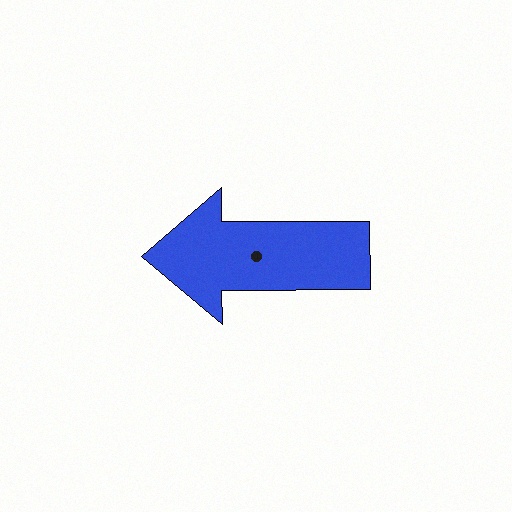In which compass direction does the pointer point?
West.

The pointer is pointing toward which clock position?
Roughly 9 o'clock.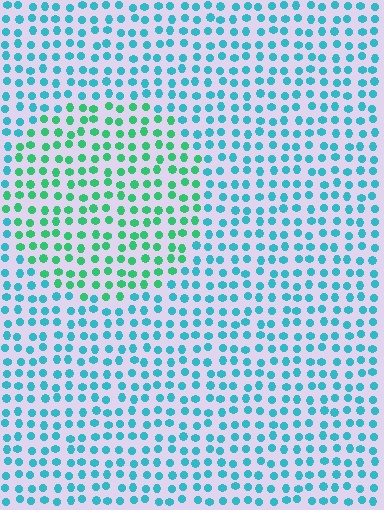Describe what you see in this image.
The image is filled with small cyan elements in a uniform arrangement. A circle-shaped region is visible where the elements are tinted to a slightly different hue, forming a subtle color boundary.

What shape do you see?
I see a circle.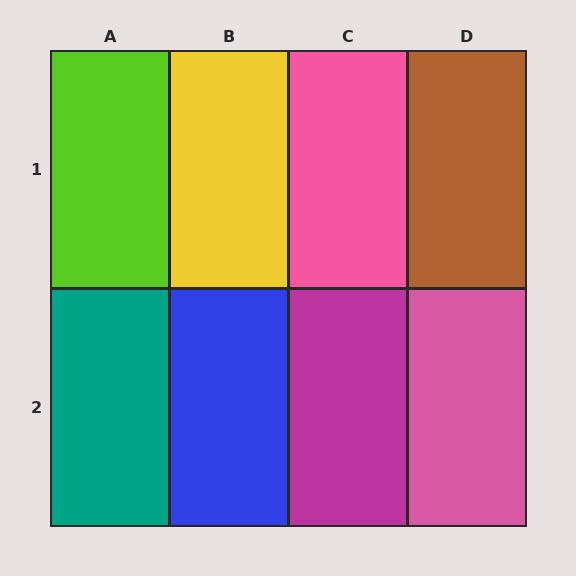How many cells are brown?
1 cell is brown.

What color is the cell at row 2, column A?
Teal.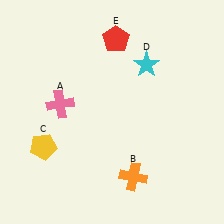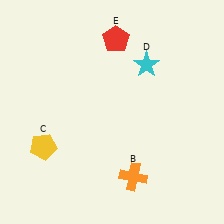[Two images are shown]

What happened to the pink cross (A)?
The pink cross (A) was removed in Image 2. It was in the top-left area of Image 1.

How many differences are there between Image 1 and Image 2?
There is 1 difference between the two images.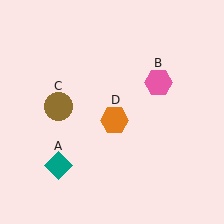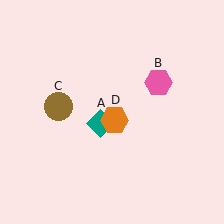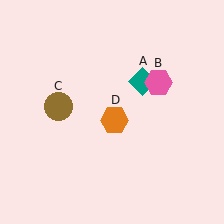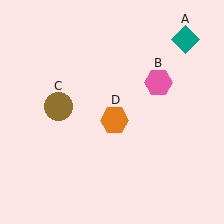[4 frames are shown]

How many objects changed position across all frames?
1 object changed position: teal diamond (object A).